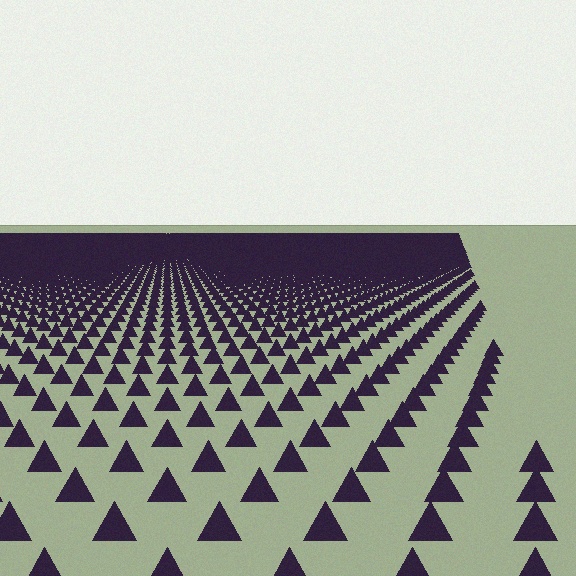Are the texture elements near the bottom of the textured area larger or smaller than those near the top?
Larger. Near the bottom, elements are closer to the viewer and appear at a bigger on-screen size.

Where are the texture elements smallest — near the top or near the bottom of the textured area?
Near the top.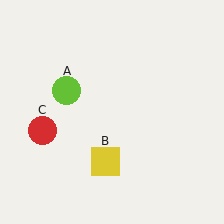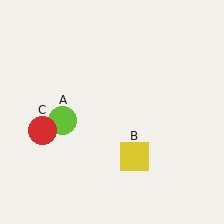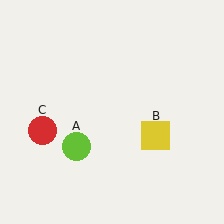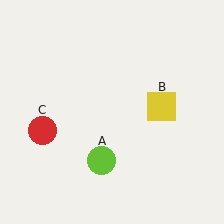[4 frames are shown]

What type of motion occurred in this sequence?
The lime circle (object A), yellow square (object B) rotated counterclockwise around the center of the scene.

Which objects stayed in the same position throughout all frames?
Red circle (object C) remained stationary.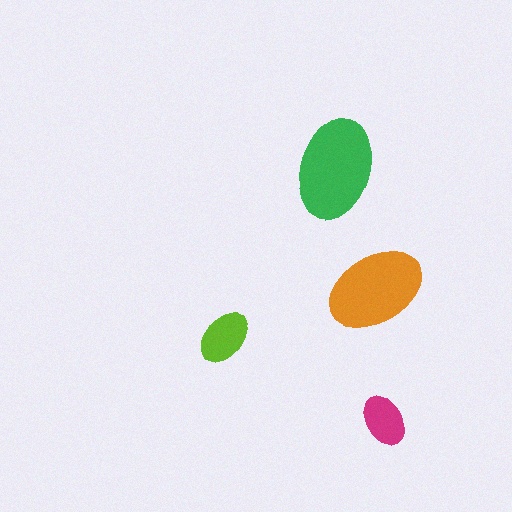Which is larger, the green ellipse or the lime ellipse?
The green one.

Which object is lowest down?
The magenta ellipse is bottommost.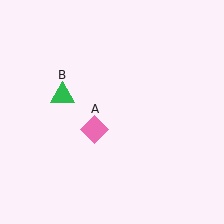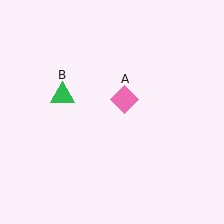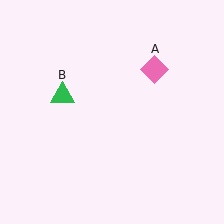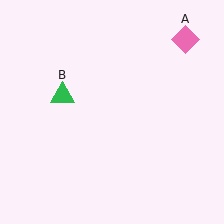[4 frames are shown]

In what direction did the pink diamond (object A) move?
The pink diamond (object A) moved up and to the right.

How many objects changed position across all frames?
1 object changed position: pink diamond (object A).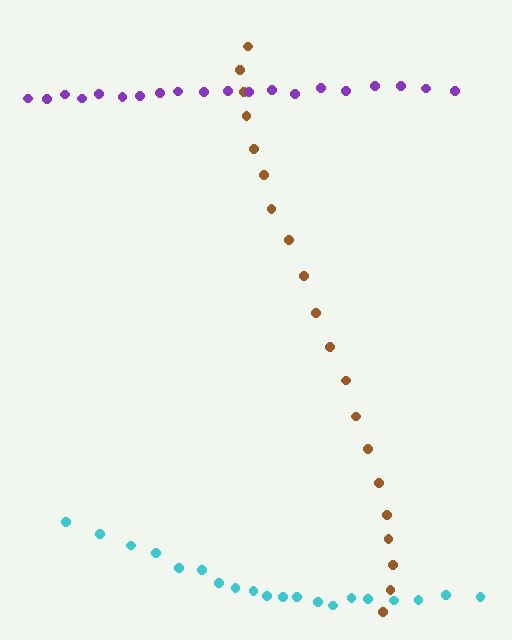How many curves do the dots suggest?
There are 3 distinct paths.